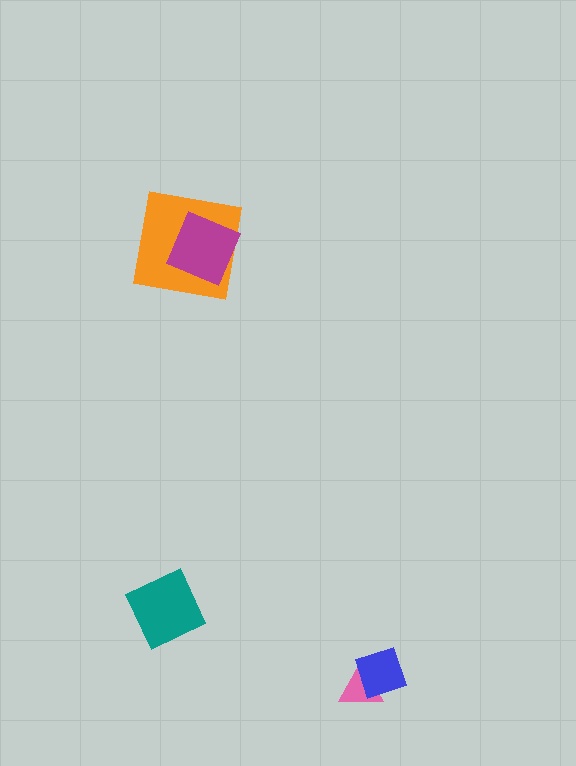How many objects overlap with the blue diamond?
1 object overlaps with the blue diamond.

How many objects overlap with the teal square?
0 objects overlap with the teal square.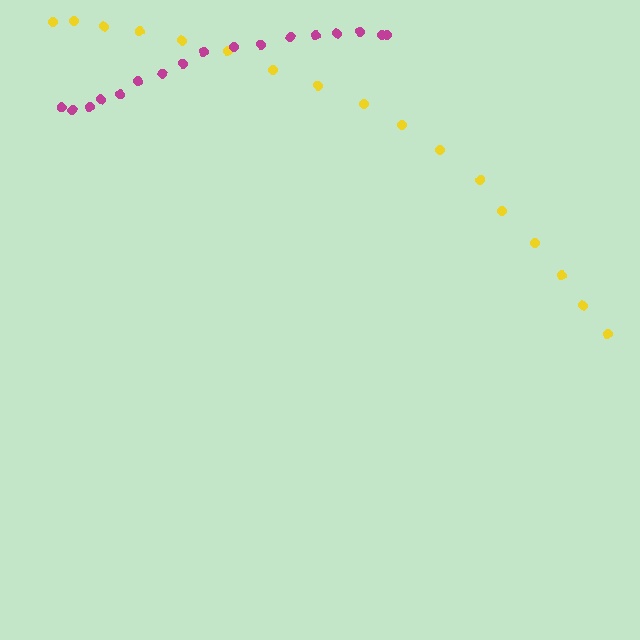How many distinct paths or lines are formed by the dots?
There are 2 distinct paths.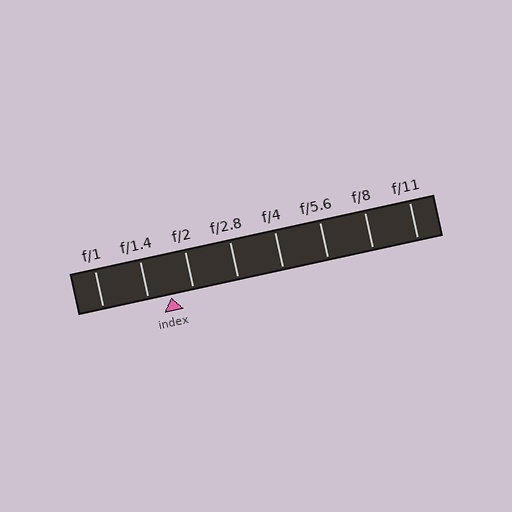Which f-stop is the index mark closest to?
The index mark is closest to f/2.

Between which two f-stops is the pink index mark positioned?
The index mark is between f/1.4 and f/2.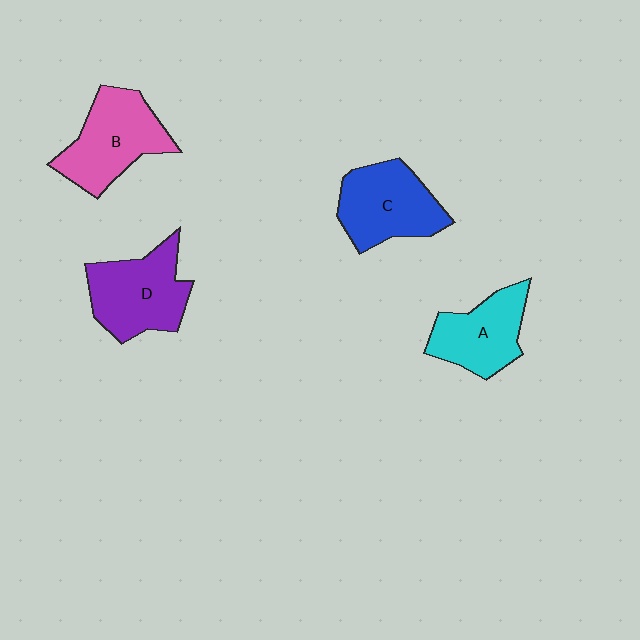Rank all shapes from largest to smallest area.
From largest to smallest: B (pink), D (purple), C (blue), A (cyan).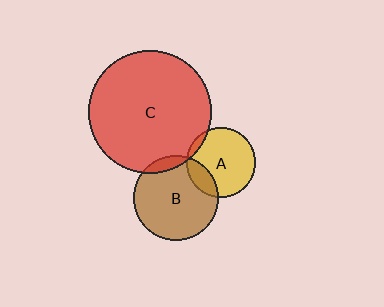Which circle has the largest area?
Circle C (red).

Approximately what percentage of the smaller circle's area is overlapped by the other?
Approximately 10%.